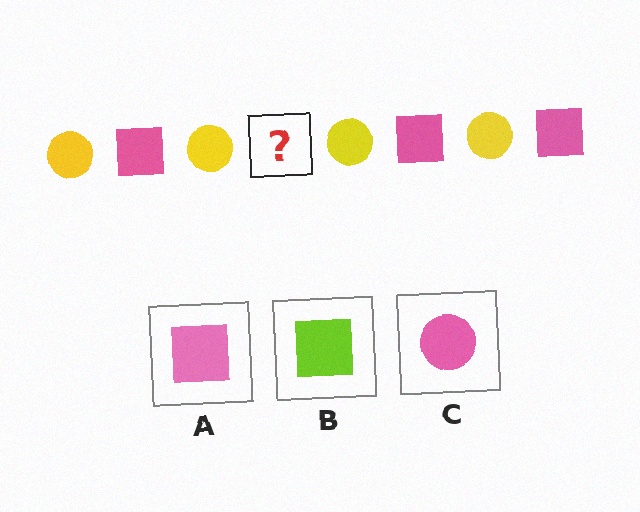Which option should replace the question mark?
Option A.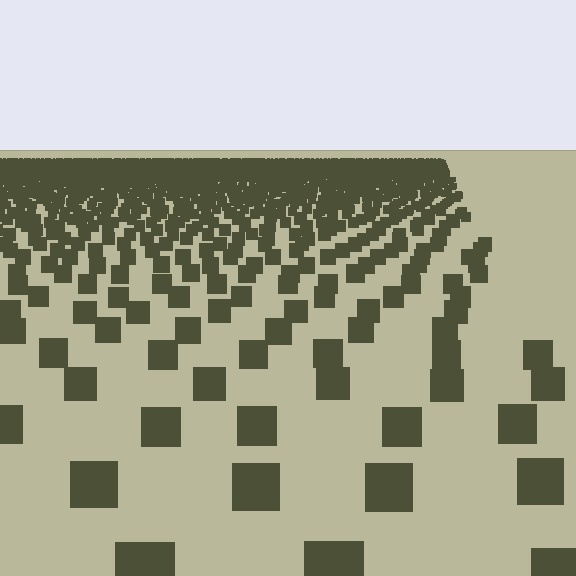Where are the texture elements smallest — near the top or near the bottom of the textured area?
Near the top.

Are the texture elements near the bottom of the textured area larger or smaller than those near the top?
Larger. Near the bottom, elements are closer to the viewer and appear at a bigger on-screen size.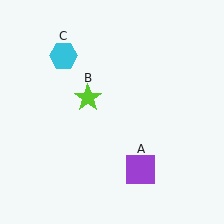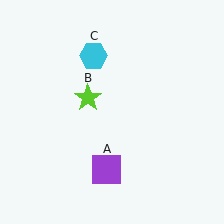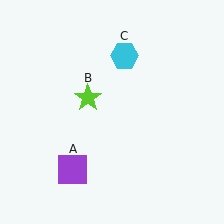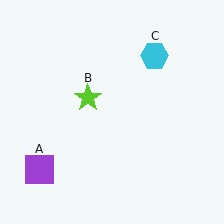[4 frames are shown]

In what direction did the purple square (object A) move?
The purple square (object A) moved left.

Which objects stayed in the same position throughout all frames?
Lime star (object B) remained stationary.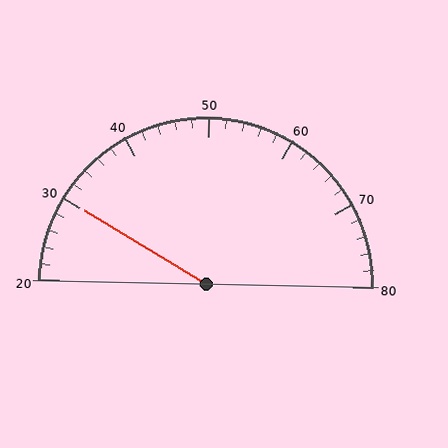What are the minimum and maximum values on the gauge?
The gauge ranges from 20 to 80.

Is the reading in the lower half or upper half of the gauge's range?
The reading is in the lower half of the range (20 to 80).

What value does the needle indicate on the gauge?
The needle indicates approximately 30.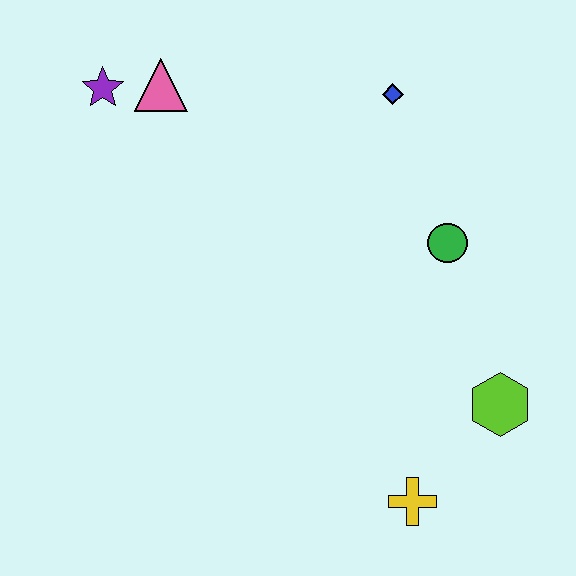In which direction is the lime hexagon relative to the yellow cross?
The lime hexagon is above the yellow cross.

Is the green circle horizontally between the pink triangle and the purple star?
No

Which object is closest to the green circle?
The blue diamond is closest to the green circle.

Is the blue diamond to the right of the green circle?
No